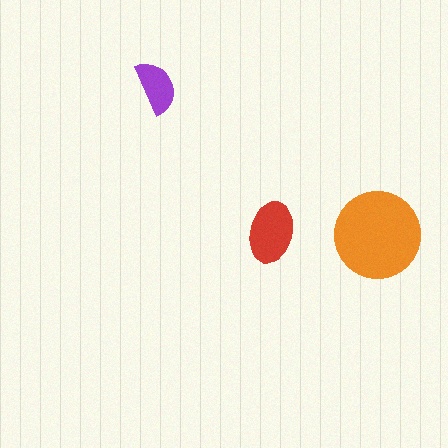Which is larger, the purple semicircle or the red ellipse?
The red ellipse.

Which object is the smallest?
The purple semicircle.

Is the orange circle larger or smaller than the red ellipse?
Larger.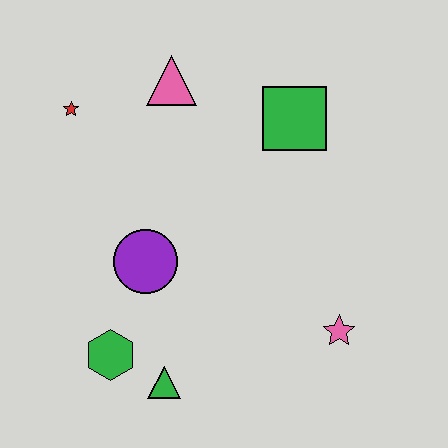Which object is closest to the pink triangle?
The red star is closest to the pink triangle.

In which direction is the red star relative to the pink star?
The red star is to the left of the pink star.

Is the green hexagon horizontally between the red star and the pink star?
Yes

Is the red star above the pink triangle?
No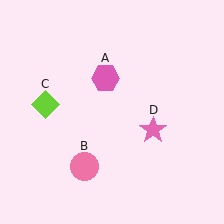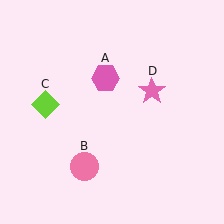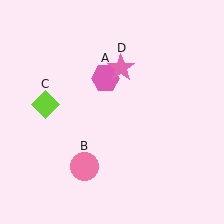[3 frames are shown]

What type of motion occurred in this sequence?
The pink star (object D) rotated counterclockwise around the center of the scene.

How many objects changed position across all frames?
1 object changed position: pink star (object D).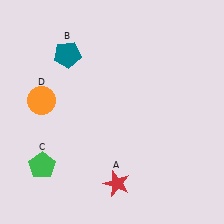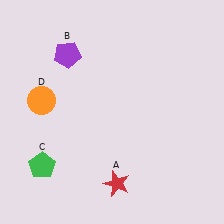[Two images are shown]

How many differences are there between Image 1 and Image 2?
There is 1 difference between the two images.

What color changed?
The pentagon (B) changed from teal in Image 1 to purple in Image 2.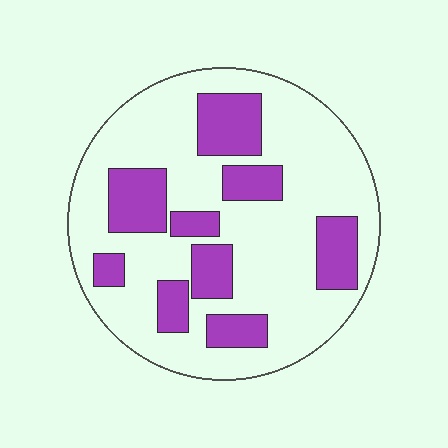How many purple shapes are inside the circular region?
9.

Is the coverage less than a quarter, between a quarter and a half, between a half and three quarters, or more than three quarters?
Between a quarter and a half.